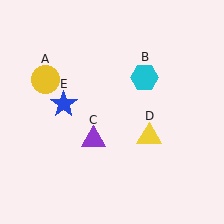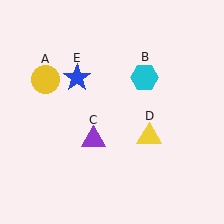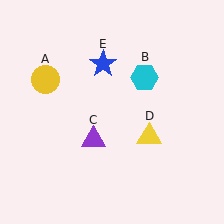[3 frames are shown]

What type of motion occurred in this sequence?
The blue star (object E) rotated clockwise around the center of the scene.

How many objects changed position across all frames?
1 object changed position: blue star (object E).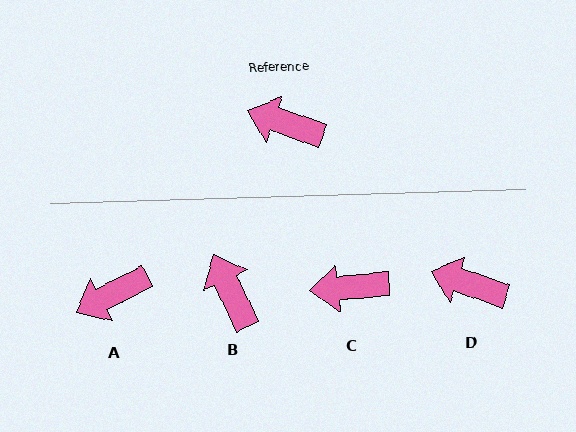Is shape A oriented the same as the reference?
No, it is off by about 46 degrees.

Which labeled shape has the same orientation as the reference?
D.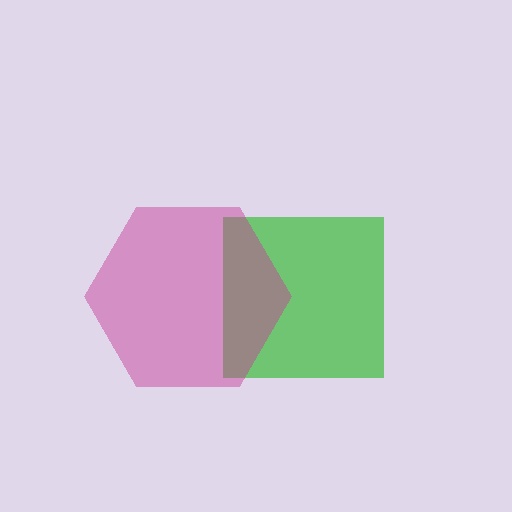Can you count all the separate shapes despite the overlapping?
Yes, there are 2 separate shapes.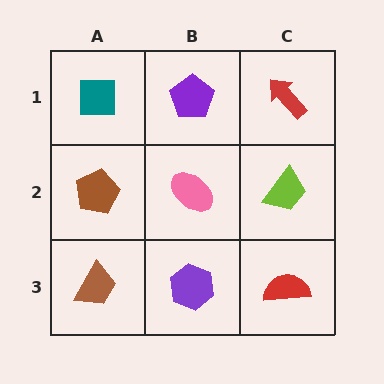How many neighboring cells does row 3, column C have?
2.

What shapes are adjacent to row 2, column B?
A purple pentagon (row 1, column B), a purple hexagon (row 3, column B), a brown pentagon (row 2, column A), a lime trapezoid (row 2, column C).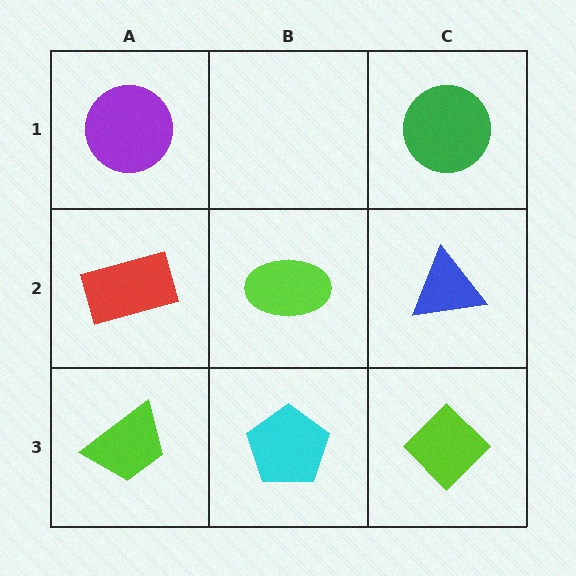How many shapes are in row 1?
2 shapes.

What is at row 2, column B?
A lime ellipse.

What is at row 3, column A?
A lime trapezoid.